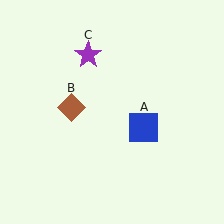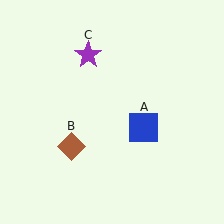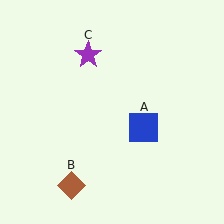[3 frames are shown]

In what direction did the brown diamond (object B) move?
The brown diamond (object B) moved down.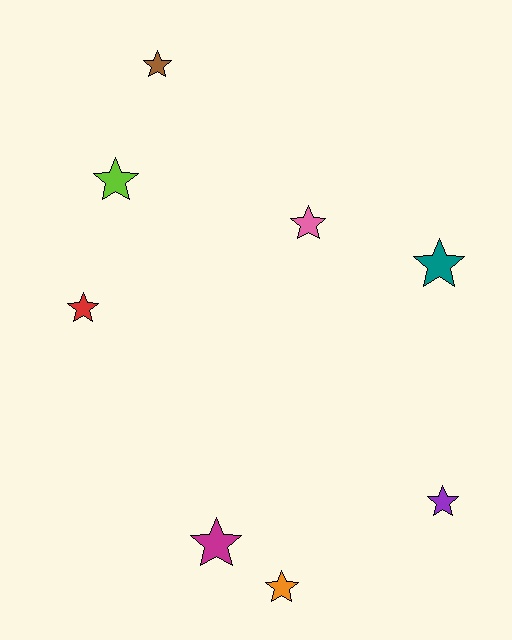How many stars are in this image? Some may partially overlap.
There are 8 stars.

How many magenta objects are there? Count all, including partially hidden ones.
There is 1 magenta object.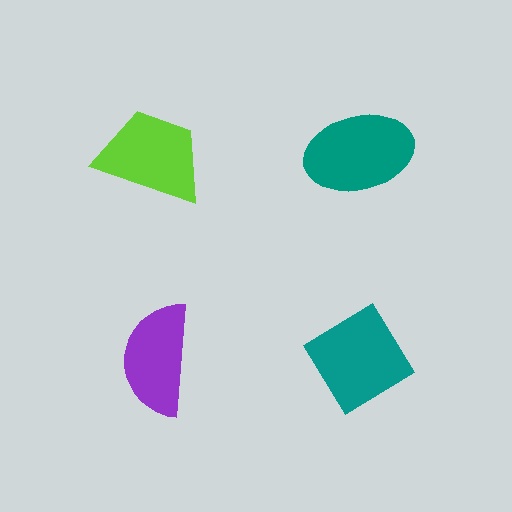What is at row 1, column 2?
A teal ellipse.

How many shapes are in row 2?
2 shapes.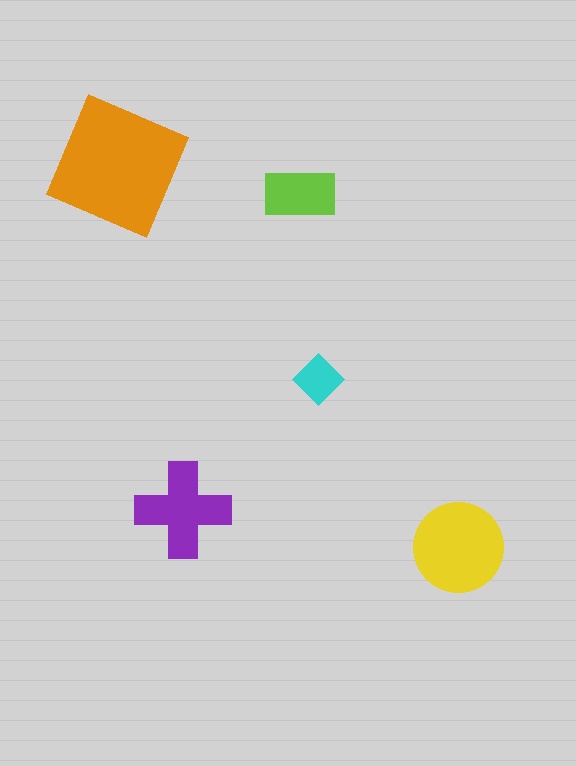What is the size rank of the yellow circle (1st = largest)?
2nd.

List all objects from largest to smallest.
The orange square, the yellow circle, the purple cross, the lime rectangle, the cyan diamond.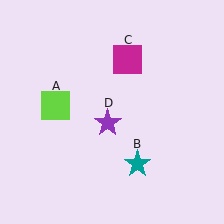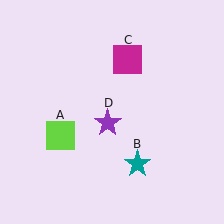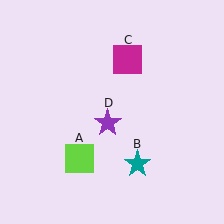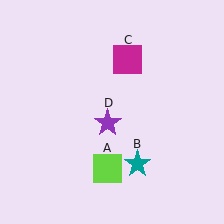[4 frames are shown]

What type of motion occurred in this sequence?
The lime square (object A) rotated counterclockwise around the center of the scene.